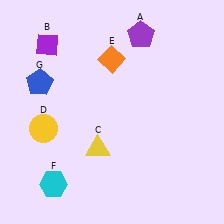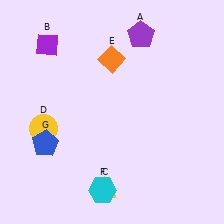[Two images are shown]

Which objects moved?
The objects that moved are: the yellow triangle (C), the cyan hexagon (F), the blue pentagon (G).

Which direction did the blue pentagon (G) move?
The blue pentagon (G) moved down.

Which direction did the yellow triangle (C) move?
The yellow triangle (C) moved down.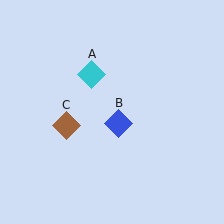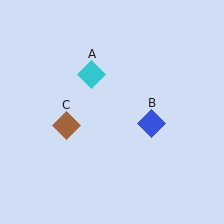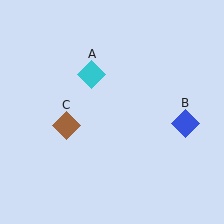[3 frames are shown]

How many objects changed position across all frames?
1 object changed position: blue diamond (object B).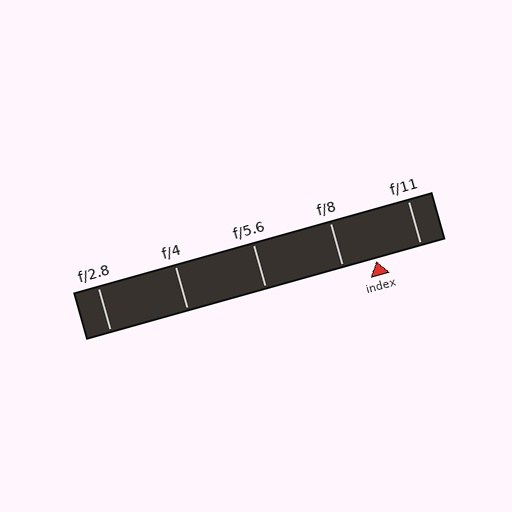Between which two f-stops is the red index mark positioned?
The index mark is between f/8 and f/11.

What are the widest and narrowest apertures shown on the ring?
The widest aperture shown is f/2.8 and the narrowest is f/11.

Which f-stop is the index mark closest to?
The index mark is closest to f/8.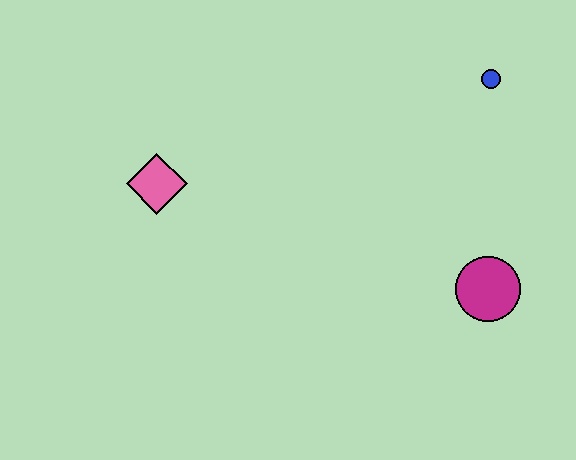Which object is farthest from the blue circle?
The pink diamond is farthest from the blue circle.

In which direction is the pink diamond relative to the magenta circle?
The pink diamond is to the left of the magenta circle.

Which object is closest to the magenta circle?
The blue circle is closest to the magenta circle.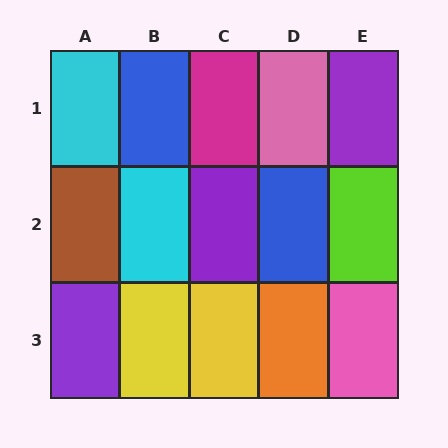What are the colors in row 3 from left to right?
Purple, yellow, yellow, orange, pink.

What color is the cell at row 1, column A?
Cyan.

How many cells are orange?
1 cell is orange.